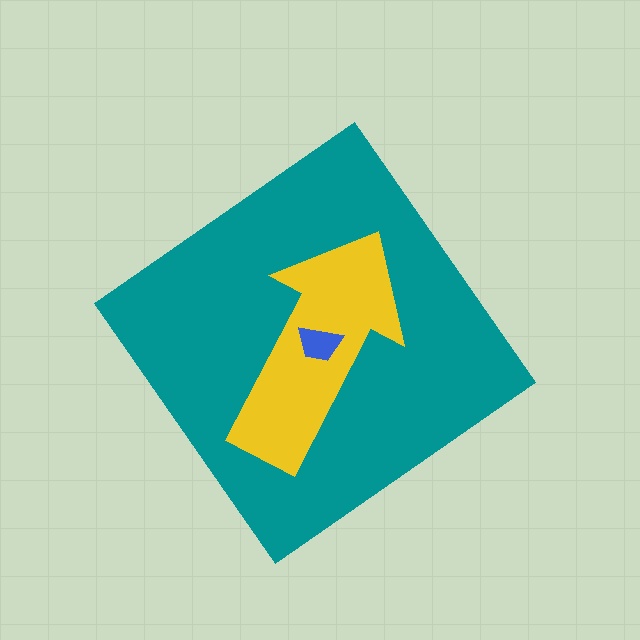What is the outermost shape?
The teal diamond.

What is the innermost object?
The blue trapezoid.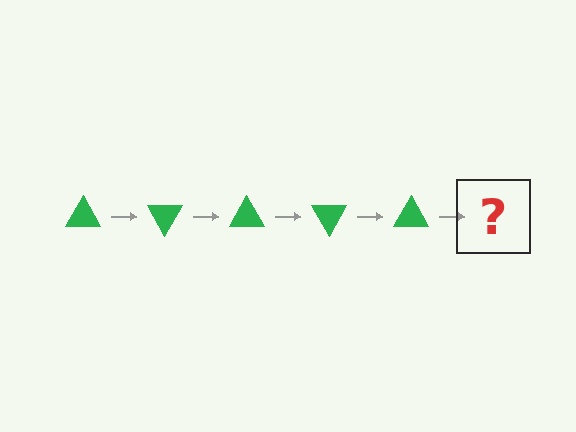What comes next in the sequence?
The next element should be a green triangle rotated 300 degrees.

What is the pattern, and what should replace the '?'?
The pattern is that the triangle rotates 60 degrees each step. The '?' should be a green triangle rotated 300 degrees.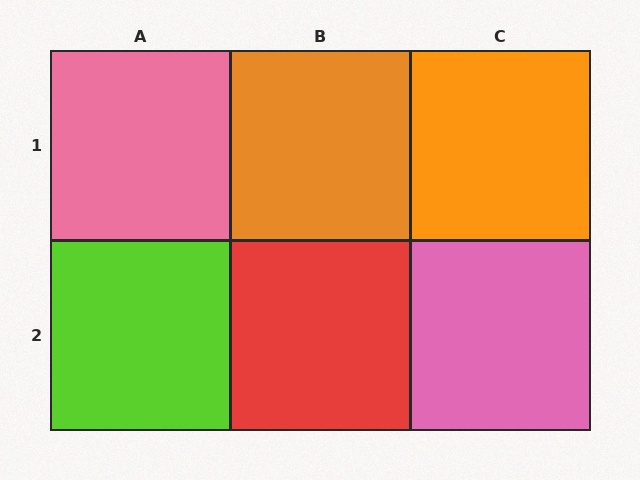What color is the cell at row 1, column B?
Orange.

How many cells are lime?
1 cell is lime.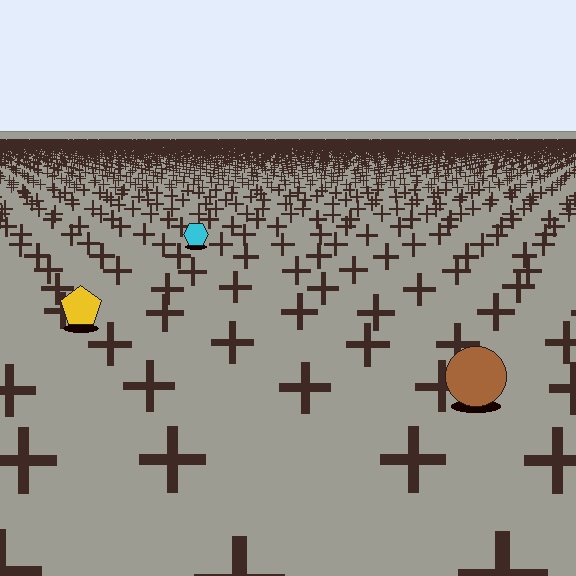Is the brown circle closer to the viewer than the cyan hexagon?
Yes. The brown circle is closer — you can tell from the texture gradient: the ground texture is coarser near it.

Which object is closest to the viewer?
The brown circle is closest. The texture marks near it are larger and more spread out.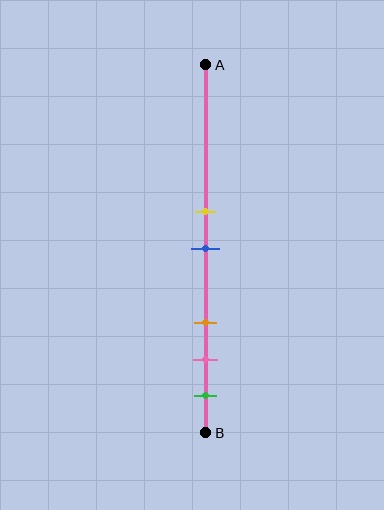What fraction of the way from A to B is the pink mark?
The pink mark is approximately 80% (0.8) of the way from A to B.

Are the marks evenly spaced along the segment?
No, the marks are not evenly spaced.